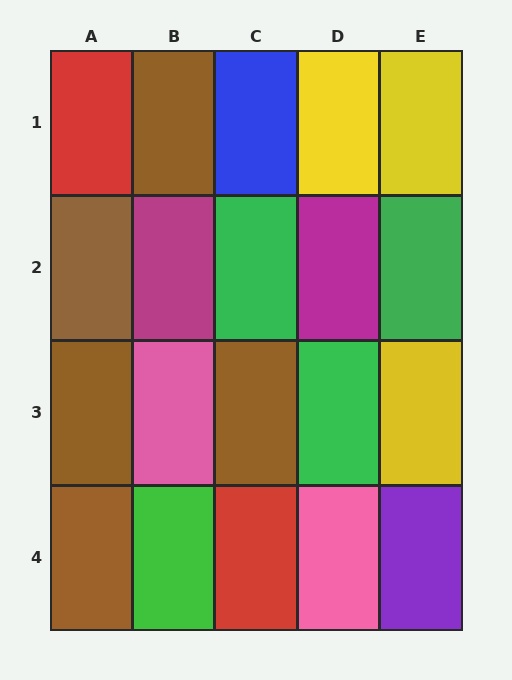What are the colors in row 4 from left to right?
Brown, green, red, pink, purple.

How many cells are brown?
5 cells are brown.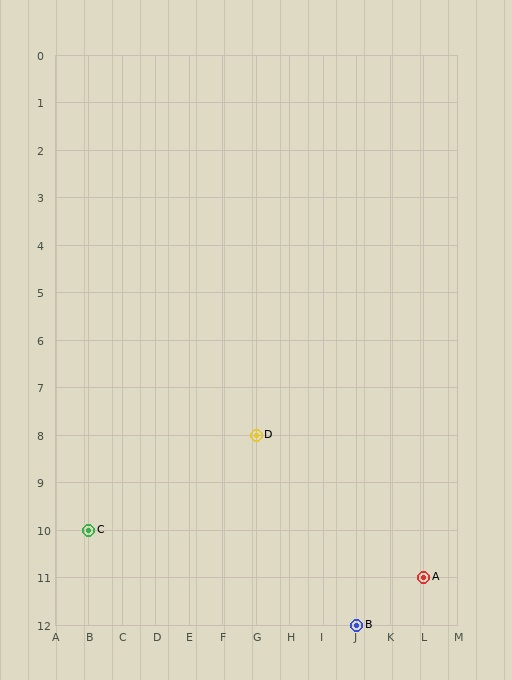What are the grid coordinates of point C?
Point C is at grid coordinates (B, 10).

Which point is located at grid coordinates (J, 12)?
Point B is at (J, 12).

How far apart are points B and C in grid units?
Points B and C are 8 columns and 2 rows apart (about 8.2 grid units diagonally).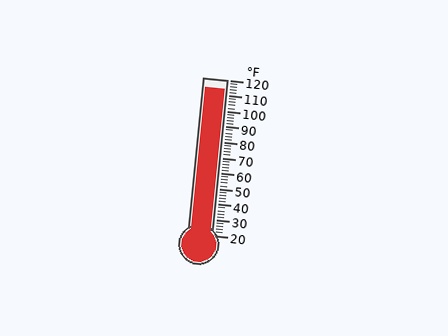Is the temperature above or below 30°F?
The temperature is above 30°F.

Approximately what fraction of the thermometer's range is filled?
The thermometer is filled to approximately 95% of its range.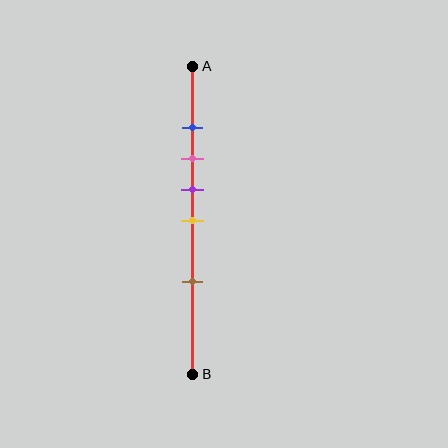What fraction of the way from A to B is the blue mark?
The blue mark is approximately 20% (0.2) of the way from A to B.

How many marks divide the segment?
There are 5 marks dividing the segment.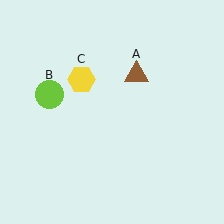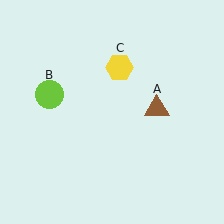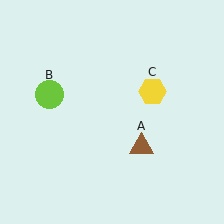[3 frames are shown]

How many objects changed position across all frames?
2 objects changed position: brown triangle (object A), yellow hexagon (object C).